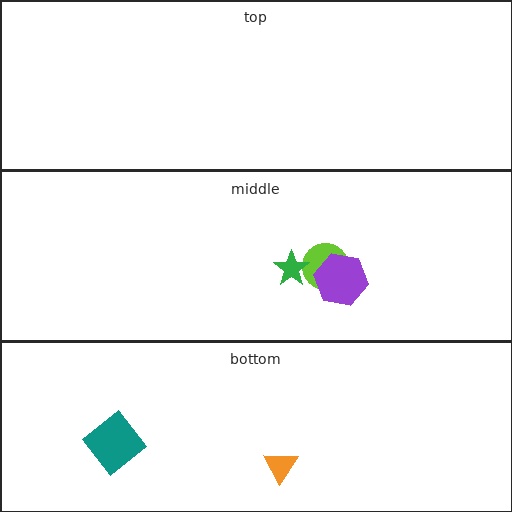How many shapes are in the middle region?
3.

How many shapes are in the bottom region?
2.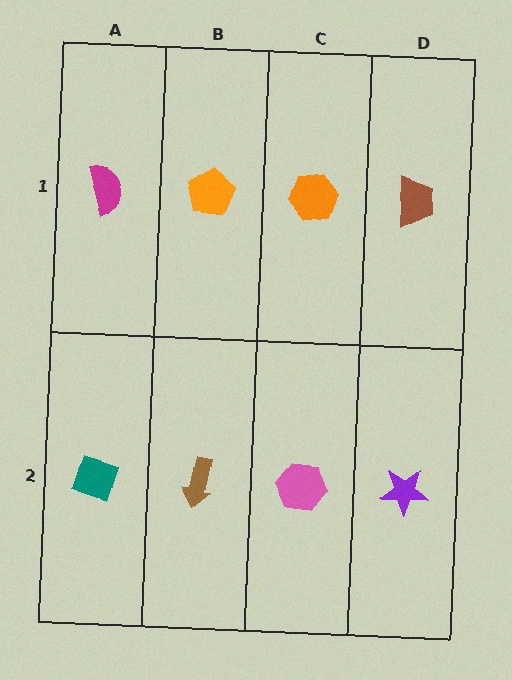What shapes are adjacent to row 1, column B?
A brown arrow (row 2, column B), a magenta semicircle (row 1, column A), an orange hexagon (row 1, column C).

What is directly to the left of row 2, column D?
A pink hexagon.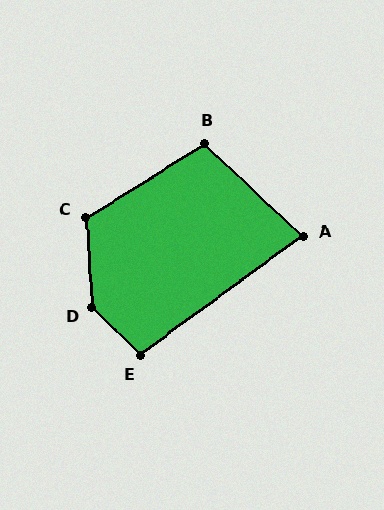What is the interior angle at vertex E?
Approximately 99 degrees (obtuse).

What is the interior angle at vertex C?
Approximately 118 degrees (obtuse).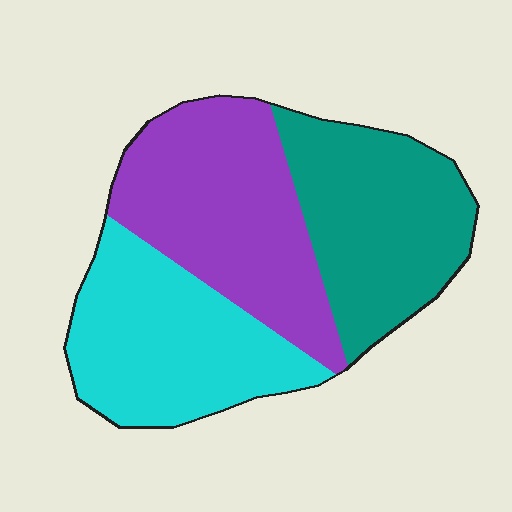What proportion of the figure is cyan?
Cyan takes up about one third (1/3) of the figure.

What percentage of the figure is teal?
Teal takes up between a quarter and a half of the figure.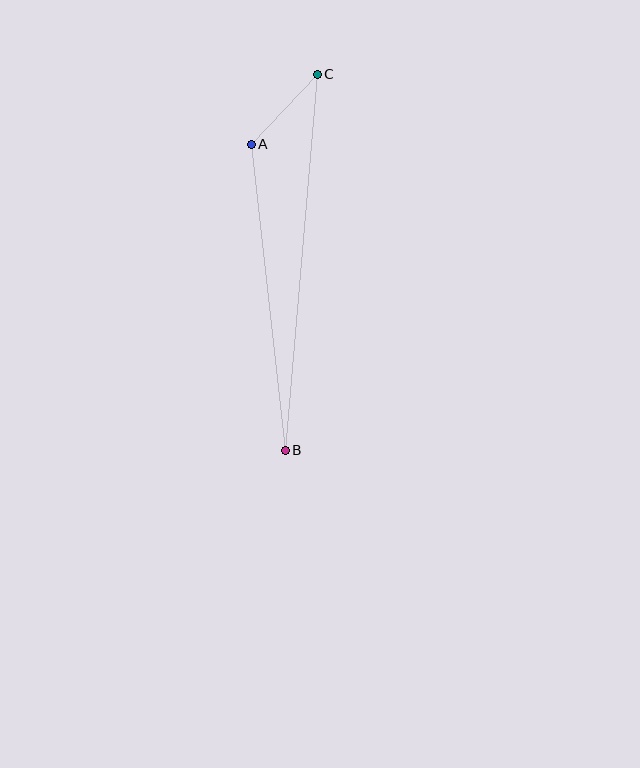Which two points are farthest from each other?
Points B and C are farthest from each other.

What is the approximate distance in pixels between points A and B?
The distance between A and B is approximately 308 pixels.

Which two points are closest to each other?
Points A and C are closest to each other.